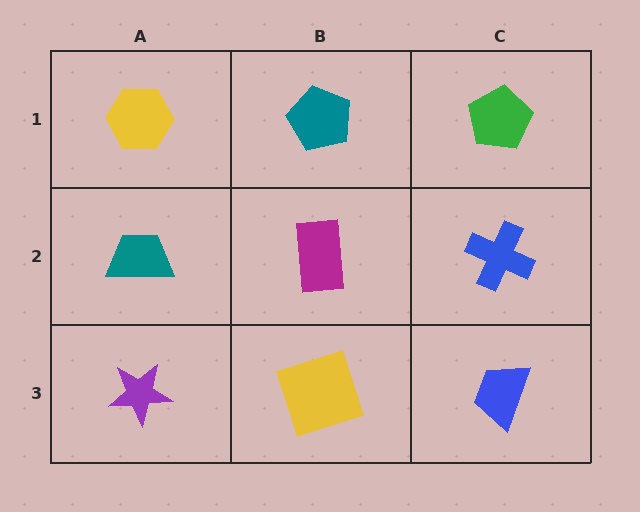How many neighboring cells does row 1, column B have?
3.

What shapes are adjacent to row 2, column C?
A green pentagon (row 1, column C), a blue trapezoid (row 3, column C), a magenta rectangle (row 2, column B).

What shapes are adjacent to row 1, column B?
A magenta rectangle (row 2, column B), a yellow hexagon (row 1, column A), a green pentagon (row 1, column C).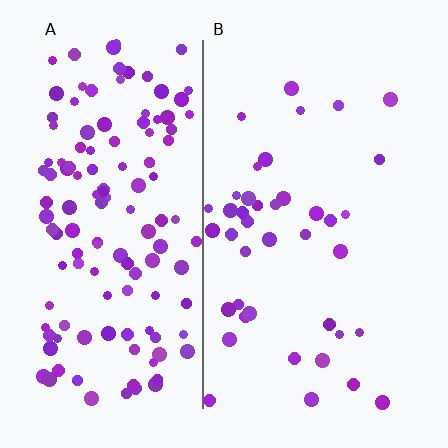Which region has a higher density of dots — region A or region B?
A (the left).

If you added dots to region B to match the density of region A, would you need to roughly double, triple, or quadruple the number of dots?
Approximately triple.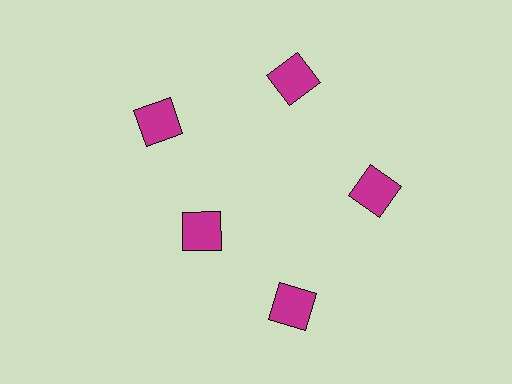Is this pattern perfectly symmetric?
No. The 5 magenta squares are arranged in a ring, but one element near the 8 o'clock position is pulled inward toward the center, breaking the 5-fold rotational symmetry.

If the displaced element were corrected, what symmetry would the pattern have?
It would have 5-fold rotational symmetry — the pattern would map onto itself every 72 degrees.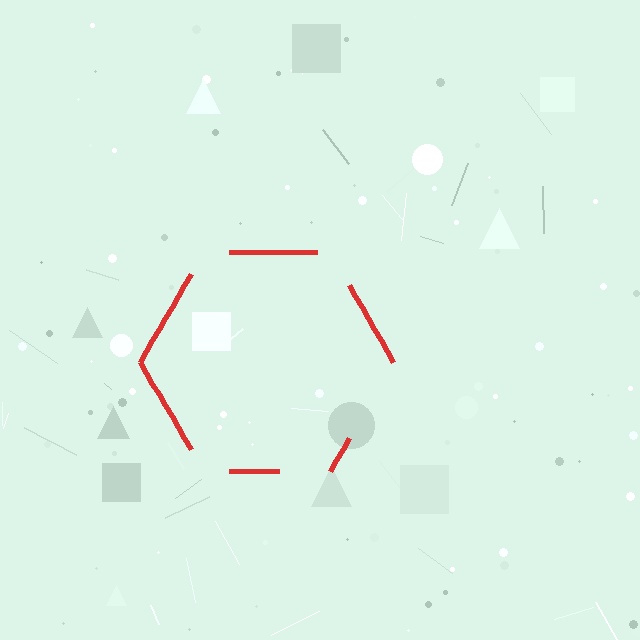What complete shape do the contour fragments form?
The contour fragments form a hexagon.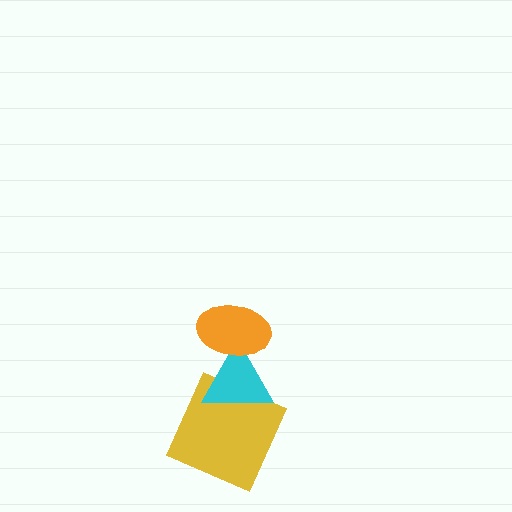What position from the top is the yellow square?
The yellow square is 3rd from the top.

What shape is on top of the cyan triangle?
The orange ellipse is on top of the cyan triangle.